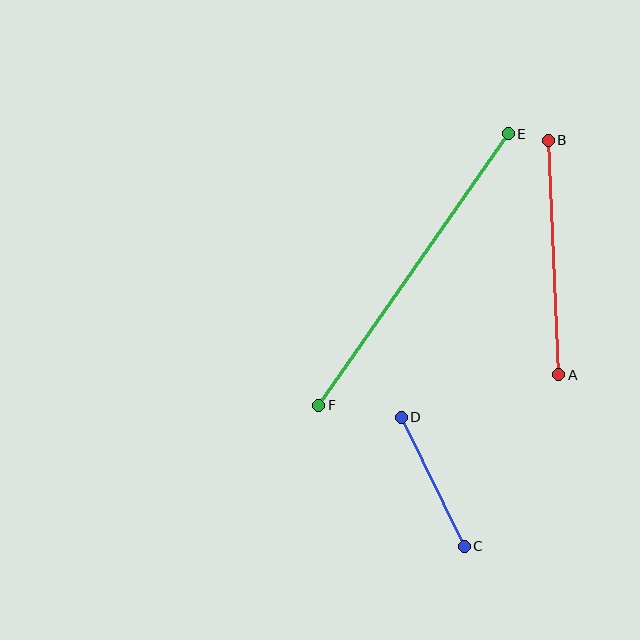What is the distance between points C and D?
The distance is approximately 144 pixels.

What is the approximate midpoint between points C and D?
The midpoint is at approximately (433, 482) pixels.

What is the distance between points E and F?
The distance is approximately 331 pixels.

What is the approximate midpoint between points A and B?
The midpoint is at approximately (553, 258) pixels.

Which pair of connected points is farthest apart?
Points E and F are farthest apart.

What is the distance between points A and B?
The distance is approximately 235 pixels.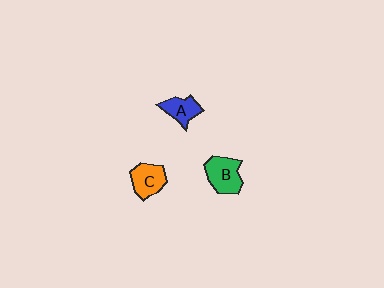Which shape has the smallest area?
Shape A (blue).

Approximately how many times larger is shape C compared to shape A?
Approximately 1.2 times.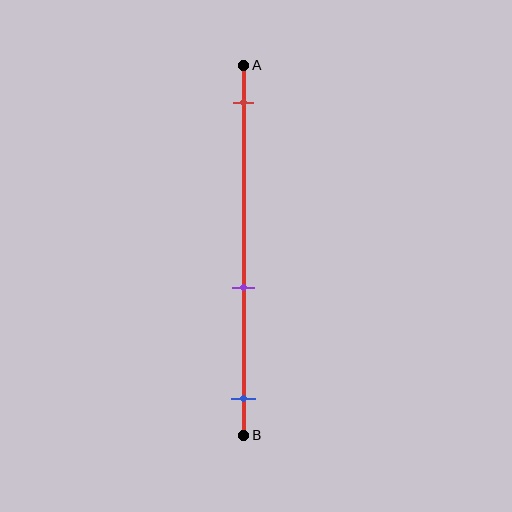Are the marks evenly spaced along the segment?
No, the marks are not evenly spaced.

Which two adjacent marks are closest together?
The purple and blue marks are the closest adjacent pair.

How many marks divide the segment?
There are 3 marks dividing the segment.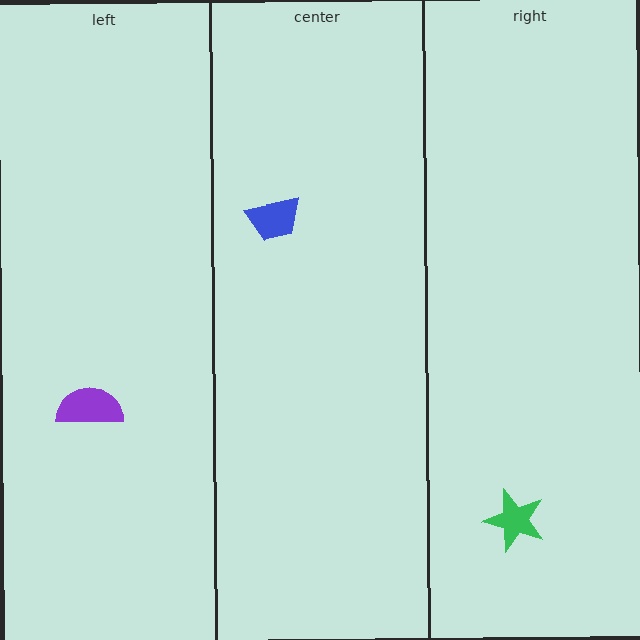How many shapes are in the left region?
1.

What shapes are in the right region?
The green star.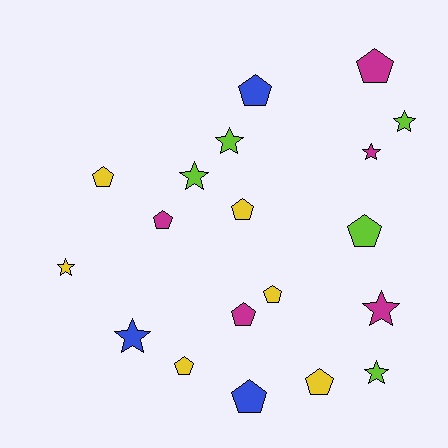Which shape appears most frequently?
Pentagon, with 11 objects.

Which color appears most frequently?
Yellow, with 6 objects.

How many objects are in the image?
There are 19 objects.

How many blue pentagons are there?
There are 2 blue pentagons.